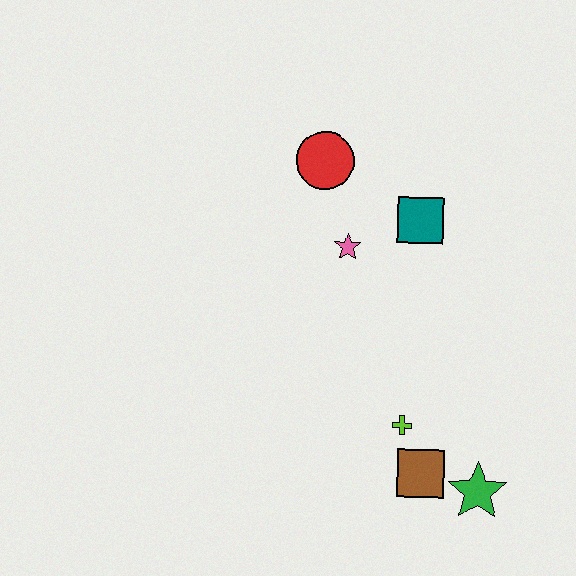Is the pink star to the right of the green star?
No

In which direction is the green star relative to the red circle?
The green star is below the red circle.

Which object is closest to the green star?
The brown square is closest to the green star.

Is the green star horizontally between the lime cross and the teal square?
No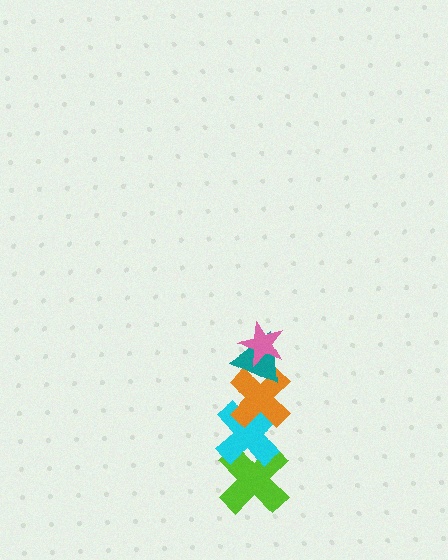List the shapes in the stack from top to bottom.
From top to bottom: the pink star, the teal triangle, the orange cross, the cyan cross, the lime cross.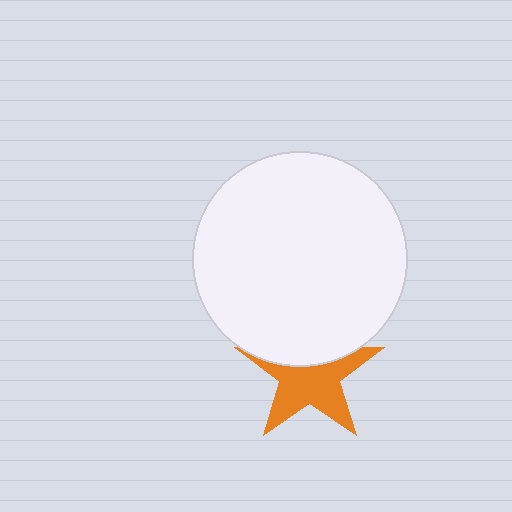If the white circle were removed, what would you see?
You would see the complete orange star.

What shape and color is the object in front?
The object in front is a white circle.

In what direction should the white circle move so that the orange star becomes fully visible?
The white circle should move up. That is the shortest direction to clear the overlap and leave the orange star fully visible.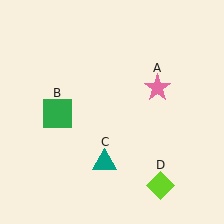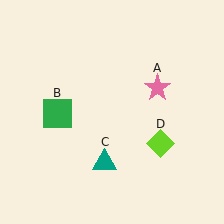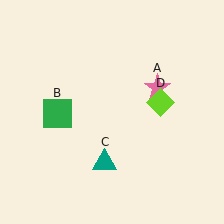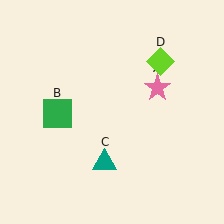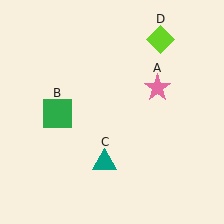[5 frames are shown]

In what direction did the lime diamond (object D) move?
The lime diamond (object D) moved up.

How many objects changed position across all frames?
1 object changed position: lime diamond (object D).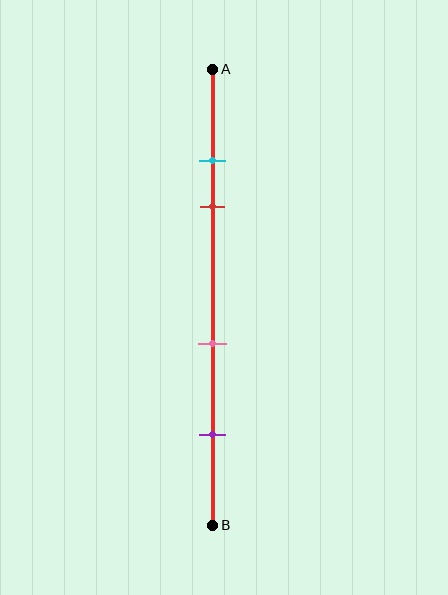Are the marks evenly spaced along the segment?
No, the marks are not evenly spaced.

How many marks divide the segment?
There are 4 marks dividing the segment.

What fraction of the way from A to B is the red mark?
The red mark is approximately 30% (0.3) of the way from A to B.